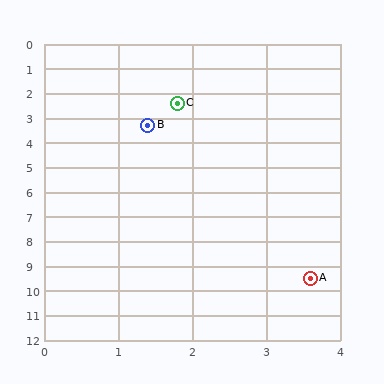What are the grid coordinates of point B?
Point B is at approximately (1.4, 3.3).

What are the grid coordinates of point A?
Point A is at approximately (3.6, 9.5).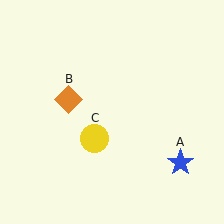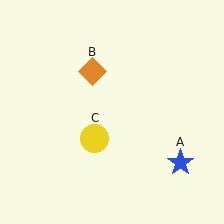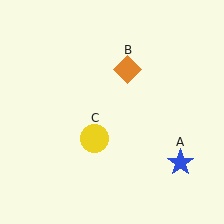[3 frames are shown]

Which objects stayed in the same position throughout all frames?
Blue star (object A) and yellow circle (object C) remained stationary.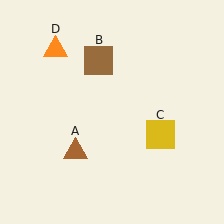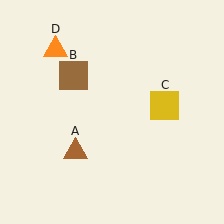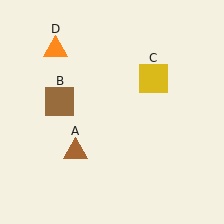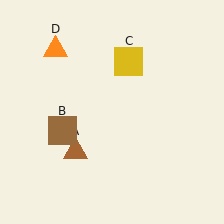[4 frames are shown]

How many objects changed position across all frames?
2 objects changed position: brown square (object B), yellow square (object C).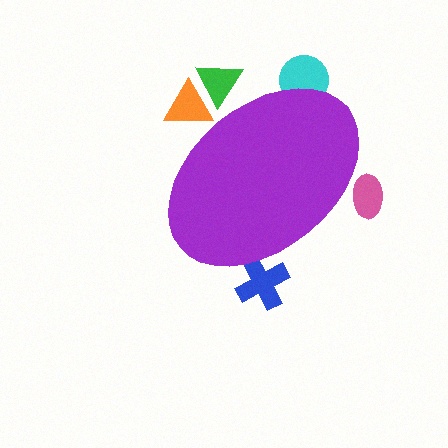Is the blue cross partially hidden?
Yes, the blue cross is partially hidden behind the purple ellipse.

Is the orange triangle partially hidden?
Yes, the orange triangle is partially hidden behind the purple ellipse.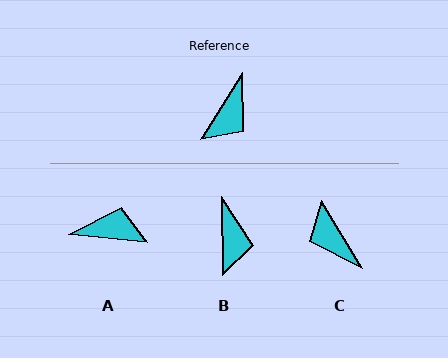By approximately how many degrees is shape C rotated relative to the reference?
Approximately 117 degrees clockwise.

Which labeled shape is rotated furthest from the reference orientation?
C, about 117 degrees away.